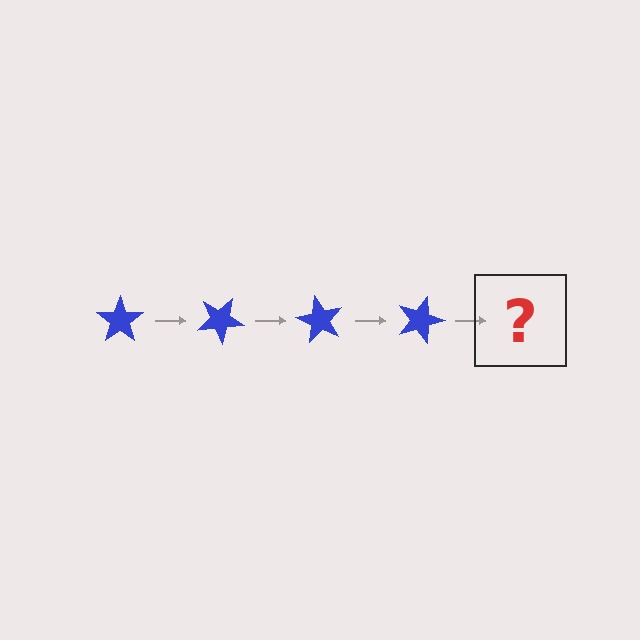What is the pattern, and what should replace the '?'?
The pattern is that the star rotates 30 degrees each step. The '?' should be a blue star rotated 120 degrees.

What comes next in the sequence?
The next element should be a blue star rotated 120 degrees.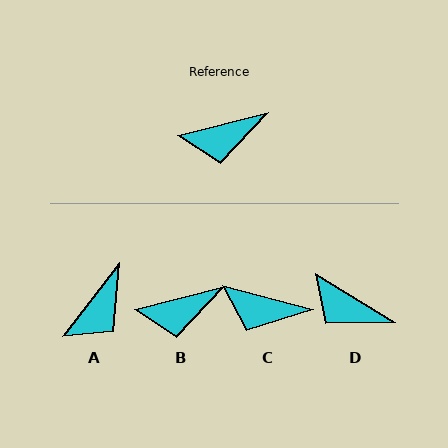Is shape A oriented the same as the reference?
No, it is off by about 38 degrees.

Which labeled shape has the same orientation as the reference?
B.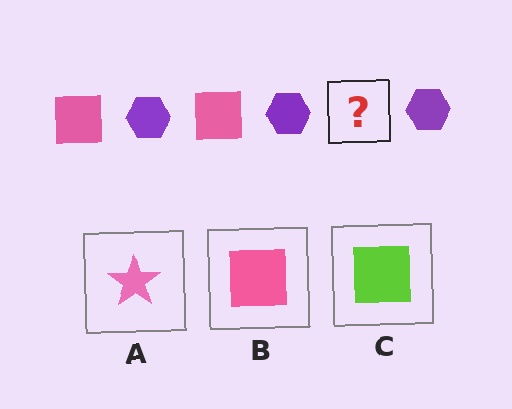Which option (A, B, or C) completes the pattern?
B.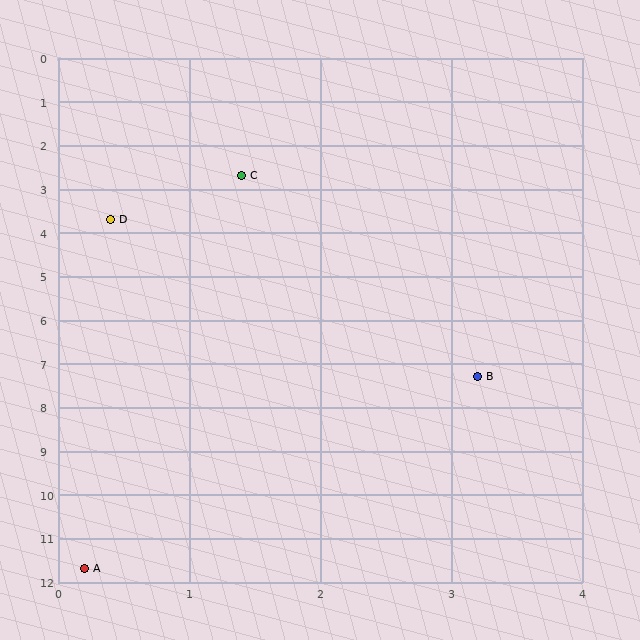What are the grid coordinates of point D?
Point D is at approximately (0.4, 3.7).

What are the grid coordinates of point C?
Point C is at approximately (1.4, 2.7).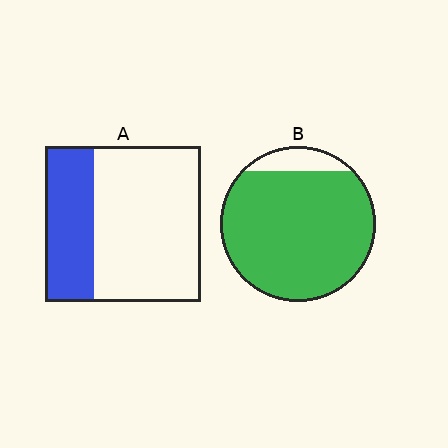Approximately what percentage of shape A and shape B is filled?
A is approximately 30% and B is approximately 90%.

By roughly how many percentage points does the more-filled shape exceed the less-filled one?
By roughly 60 percentage points (B over A).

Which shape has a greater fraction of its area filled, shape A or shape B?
Shape B.